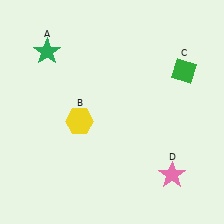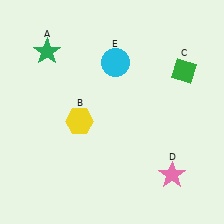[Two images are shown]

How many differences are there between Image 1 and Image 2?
There is 1 difference between the two images.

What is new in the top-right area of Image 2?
A cyan circle (E) was added in the top-right area of Image 2.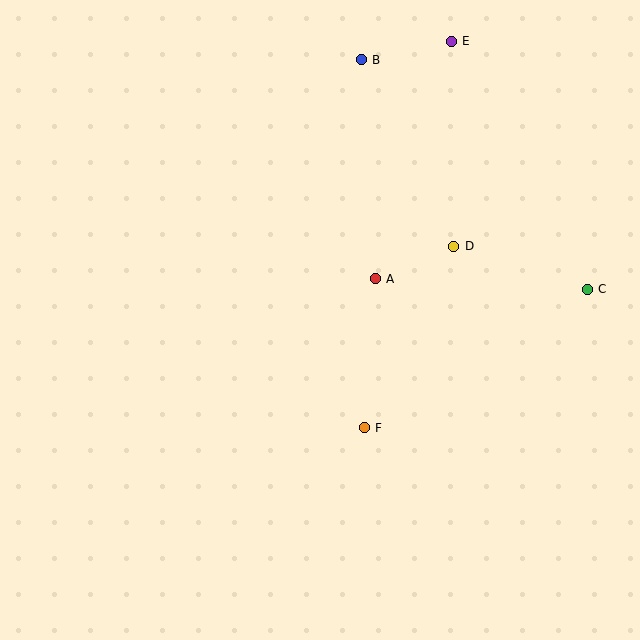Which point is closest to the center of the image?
Point A at (375, 279) is closest to the center.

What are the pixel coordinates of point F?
Point F is at (364, 428).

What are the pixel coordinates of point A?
Point A is at (375, 279).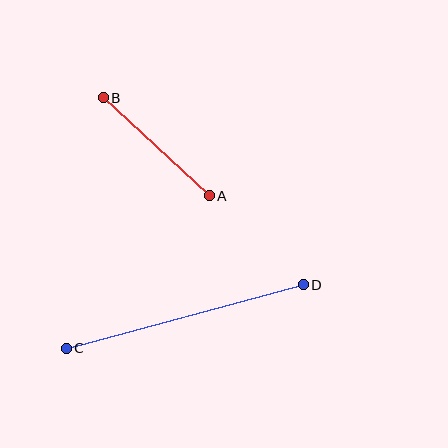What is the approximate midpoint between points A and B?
The midpoint is at approximately (156, 147) pixels.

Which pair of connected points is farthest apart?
Points C and D are farthest apart.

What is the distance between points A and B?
The distance is approximately 144 pixels.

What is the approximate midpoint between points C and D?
The midpoint is at approximately (185, 316) pixels.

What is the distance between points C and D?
The distance is approximately 245 pixels.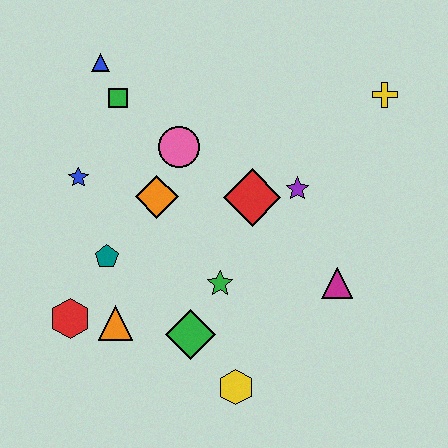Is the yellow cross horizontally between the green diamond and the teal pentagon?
No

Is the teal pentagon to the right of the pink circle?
No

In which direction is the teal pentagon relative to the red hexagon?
The teal pentagon is above the red hexagon.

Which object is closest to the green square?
The blue triangle is closest to the green square.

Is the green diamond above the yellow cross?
No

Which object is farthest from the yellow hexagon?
The blue triangle is farthest from the yellow hexagon.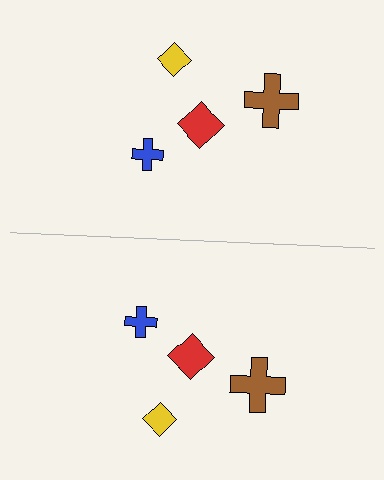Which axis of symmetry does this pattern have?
The pattern has a horizontal axis of symmetry running through the center of the image.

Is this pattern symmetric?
Yes, this pattern has bilateral (reflection) symmetry.